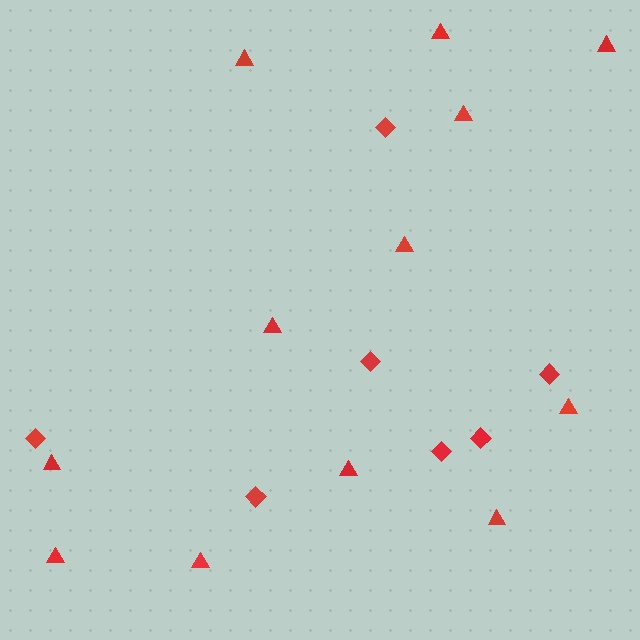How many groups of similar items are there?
There are 2 groups: one group of triangles (12) and one group of diamonds (7).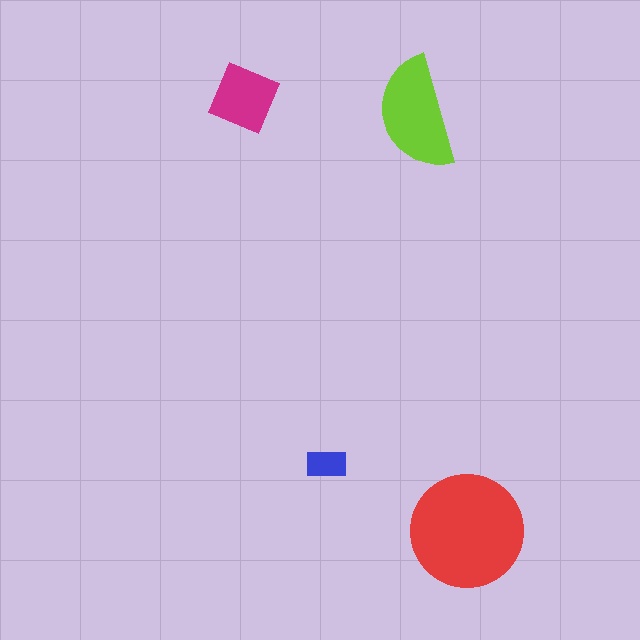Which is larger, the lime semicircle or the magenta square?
The lime semicircle.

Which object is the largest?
The red circle.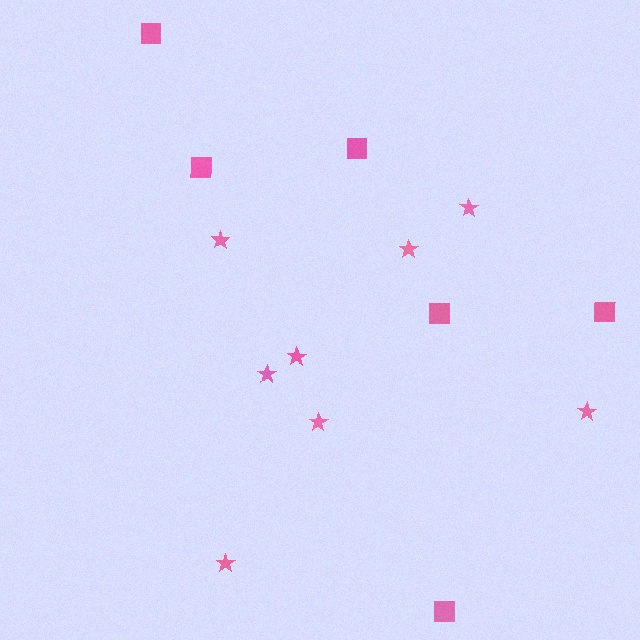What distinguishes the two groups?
There are 2 groups: one group of stars (8) and one group of squares (6).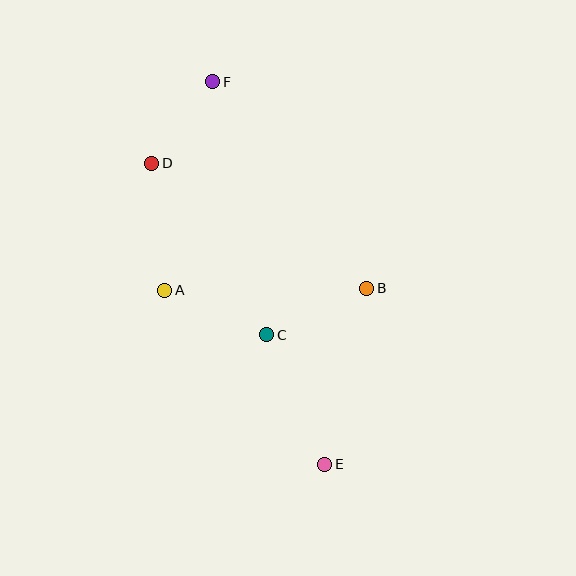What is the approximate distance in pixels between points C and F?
The distance between C and F is approximately 259 pixels.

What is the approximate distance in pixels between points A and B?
The distance between A and B is approximately 202 pixels.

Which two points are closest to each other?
Points D and F are closest to each other.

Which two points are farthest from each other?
Points E and F are farthest from each other.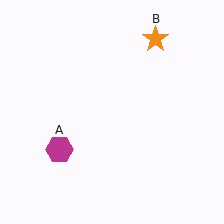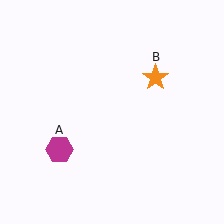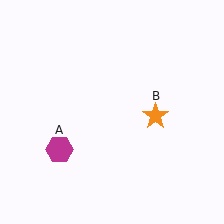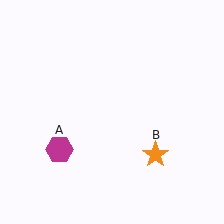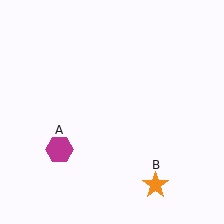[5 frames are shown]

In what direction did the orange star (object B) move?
The orange star (object B) moved down.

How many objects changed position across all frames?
1 object changed position: orange star (object B).